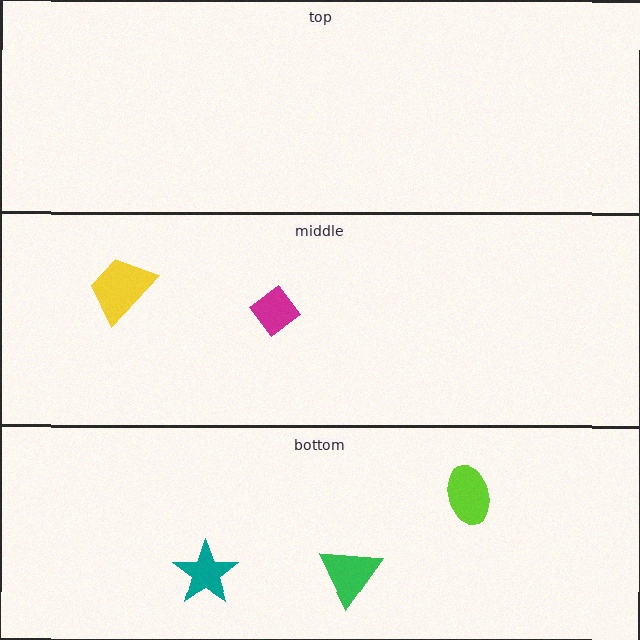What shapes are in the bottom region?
The green triangle, the lime ellipse, the teal star.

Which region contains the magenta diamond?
The middle region.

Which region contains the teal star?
The bottom region.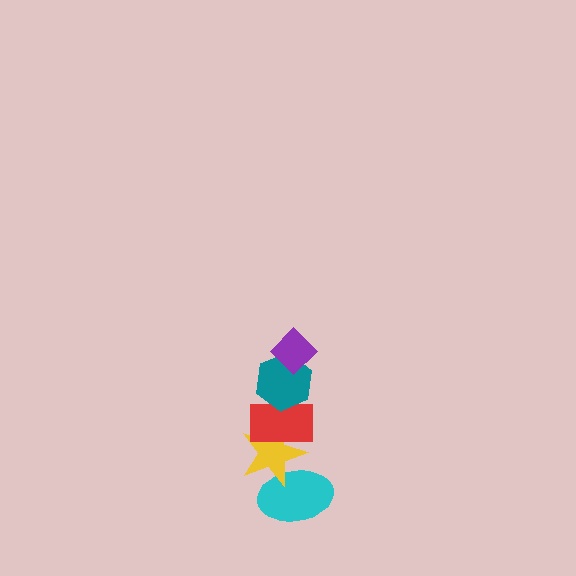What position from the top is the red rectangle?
The red rectangle is 3rd from the top.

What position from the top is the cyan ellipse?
The cyan ellipse is 5th from the top.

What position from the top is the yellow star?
The yellow star is 4th from the top.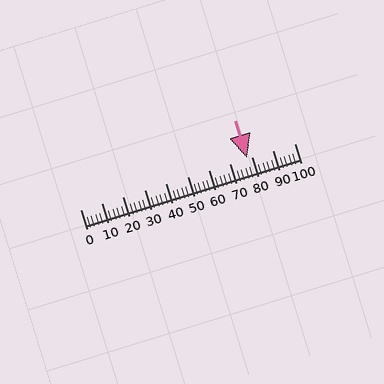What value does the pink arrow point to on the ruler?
The pink arrow points to approximately 78.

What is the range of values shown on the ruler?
The ruler shows values from 0 to 100.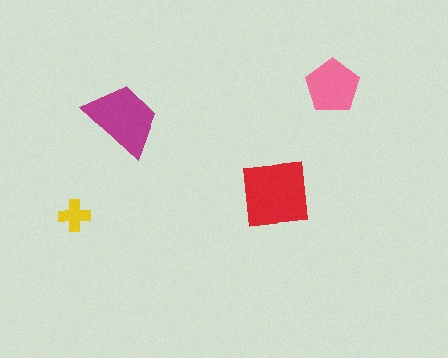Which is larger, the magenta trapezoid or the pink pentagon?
The magenta trapezoid.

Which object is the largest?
The red square.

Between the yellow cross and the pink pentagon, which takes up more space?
The pink pentagon.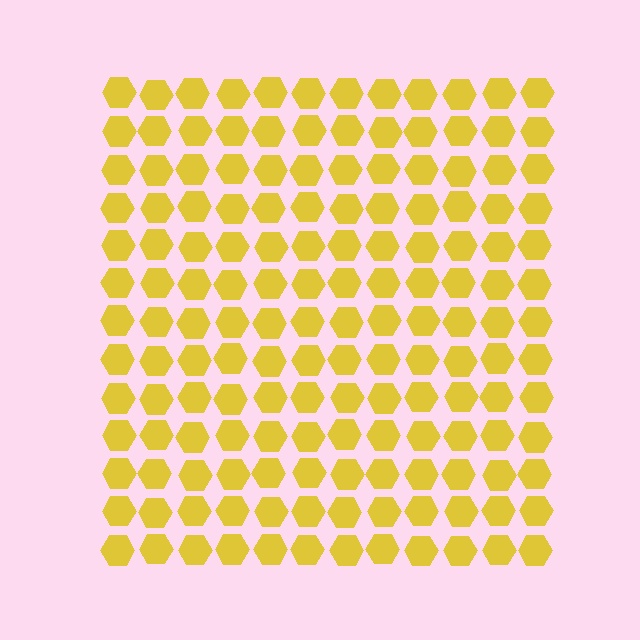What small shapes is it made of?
It is made of small hexagons.